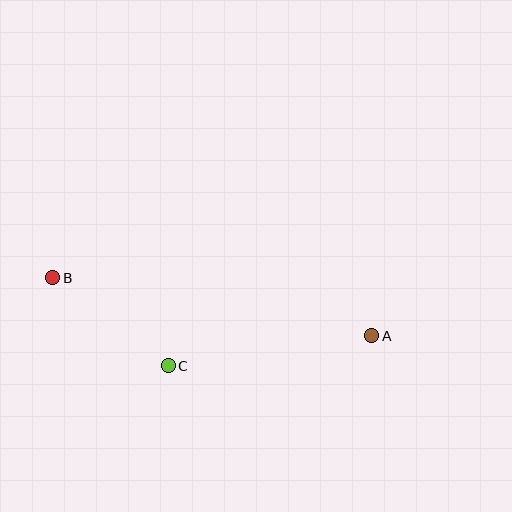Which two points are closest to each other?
Points B and C are closest to each other.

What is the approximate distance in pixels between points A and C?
The distance between A and C is approximately 206 pixels.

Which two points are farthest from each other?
Points A and B are farthest from each other.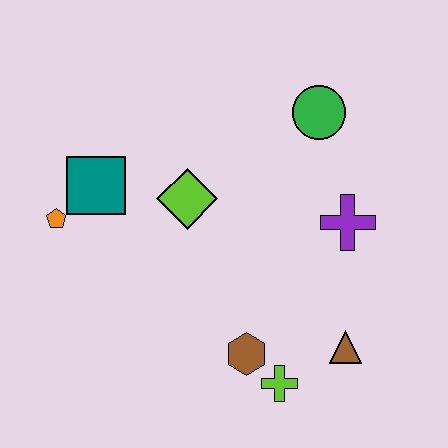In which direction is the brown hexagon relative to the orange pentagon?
The brown hexagon is to the right of the orange pentagon.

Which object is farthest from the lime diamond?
The brown triangle is farthest from the lime diamond.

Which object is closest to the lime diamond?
The teal square is closest to the lime diamond.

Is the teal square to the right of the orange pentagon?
Yes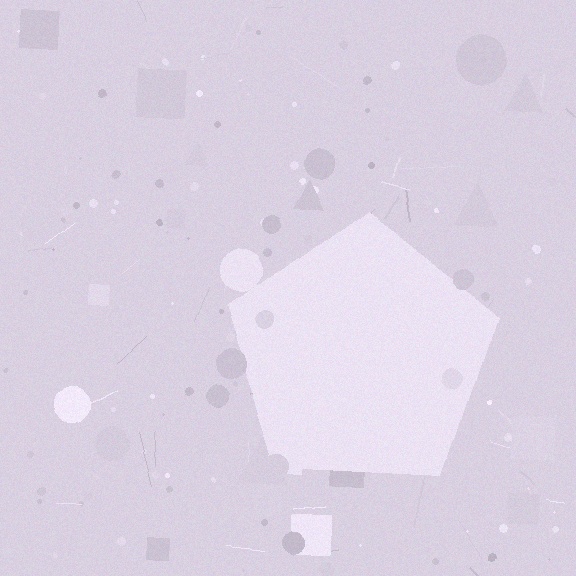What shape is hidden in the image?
A pentagon is hidden in the image.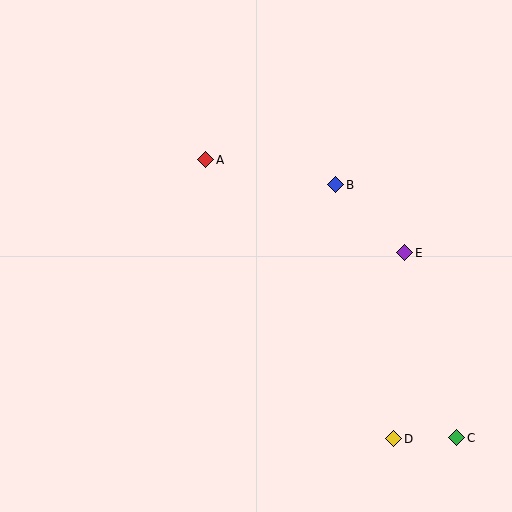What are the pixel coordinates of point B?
Point B is at (336, 185).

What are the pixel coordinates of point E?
Point E is at (405, 253).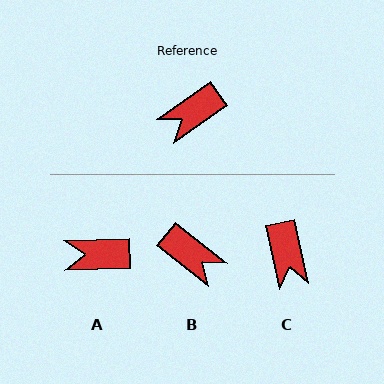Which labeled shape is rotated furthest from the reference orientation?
B, about 107 degrees away.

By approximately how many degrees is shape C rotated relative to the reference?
Approximately 67 degrees counter-clockwise.